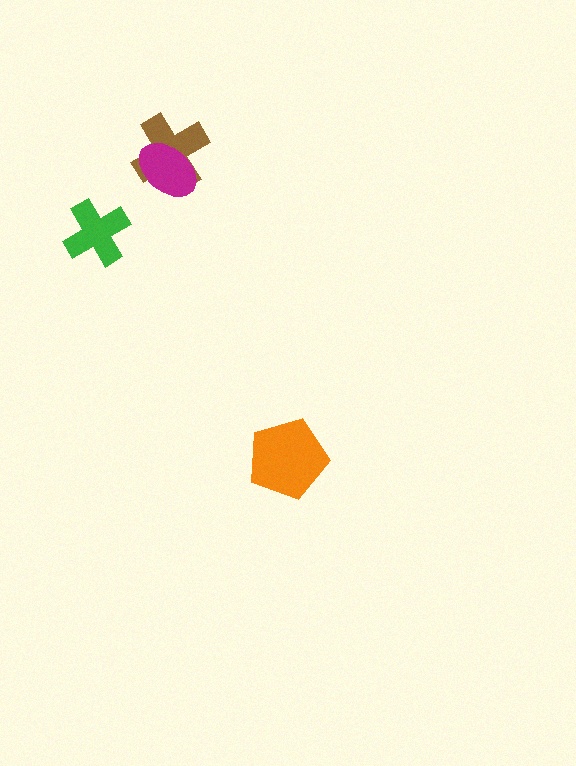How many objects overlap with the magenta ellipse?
1 object overlaps with the magenta ellipse.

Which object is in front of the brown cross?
The magenta ellipse is in front of the brown cross.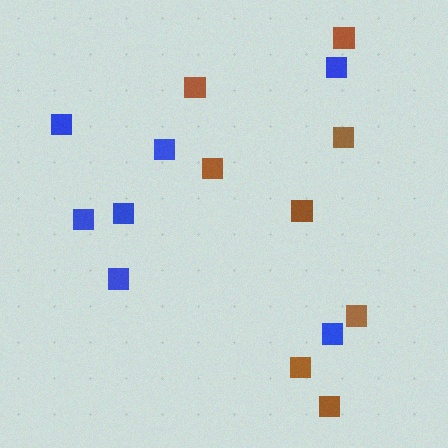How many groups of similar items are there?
There are 2 groups: one group of blue squares (7) and one group of brown squares (8).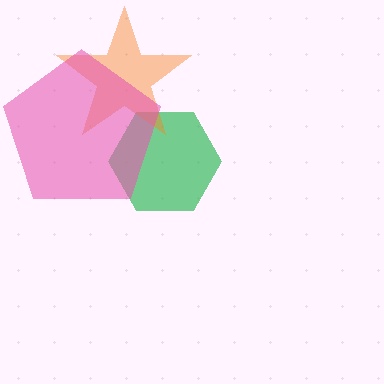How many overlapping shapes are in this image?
There are 3 overlapping shapes in the image.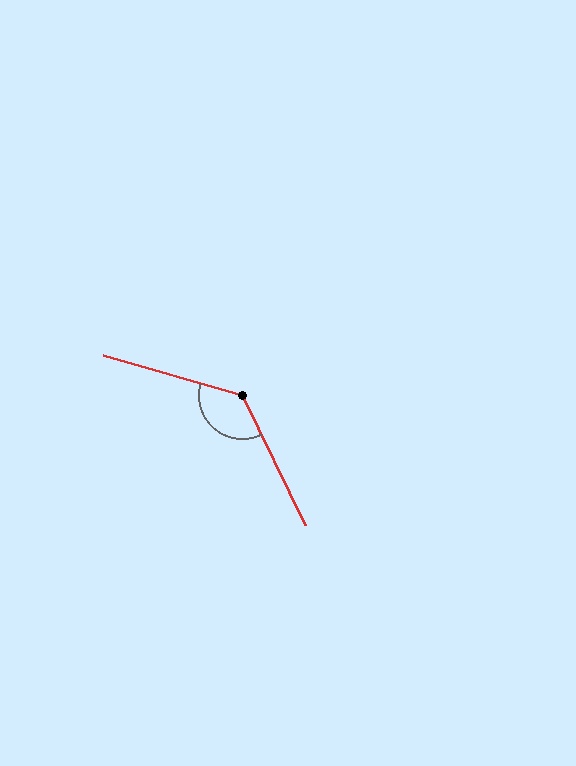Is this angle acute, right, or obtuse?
It is obtuse.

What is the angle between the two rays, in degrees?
Approximately 132 degrees.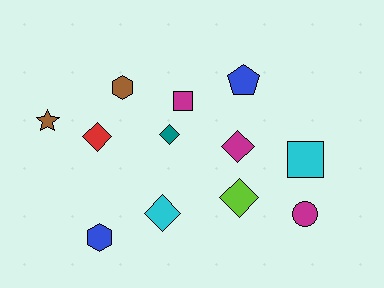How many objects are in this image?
There are 12 objects.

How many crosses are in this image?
There are no crosses.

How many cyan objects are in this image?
There are 2 cyan objects.